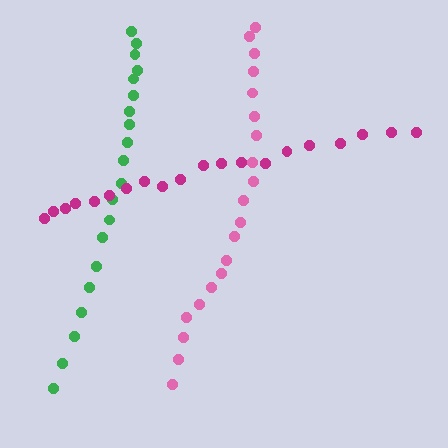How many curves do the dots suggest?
There are 3 distinct paths.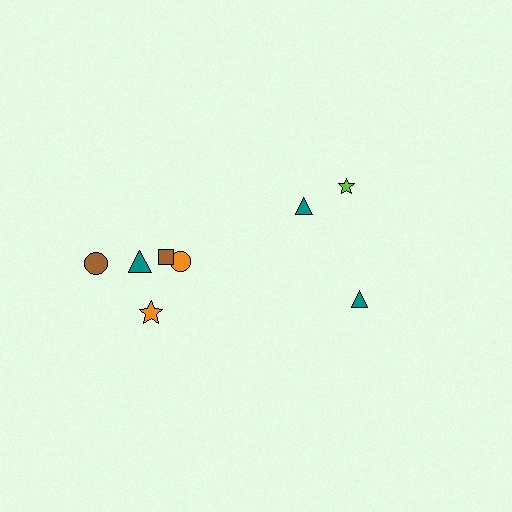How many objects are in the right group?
There are 3 objects.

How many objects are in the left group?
There are 5 objects.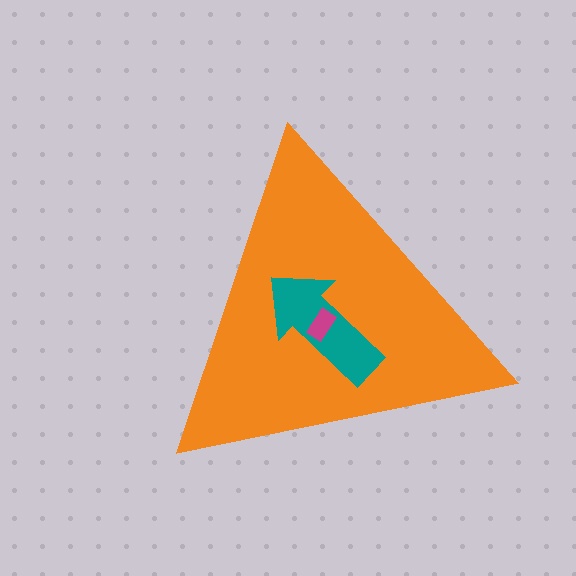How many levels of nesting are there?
3.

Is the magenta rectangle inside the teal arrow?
Yes.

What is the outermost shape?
The orange triangle.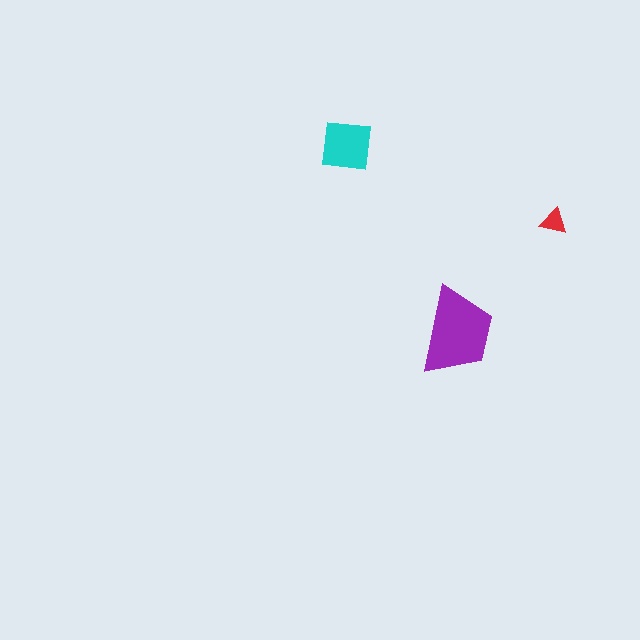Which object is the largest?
The purple trapezoid.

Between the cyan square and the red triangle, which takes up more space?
The cyan square.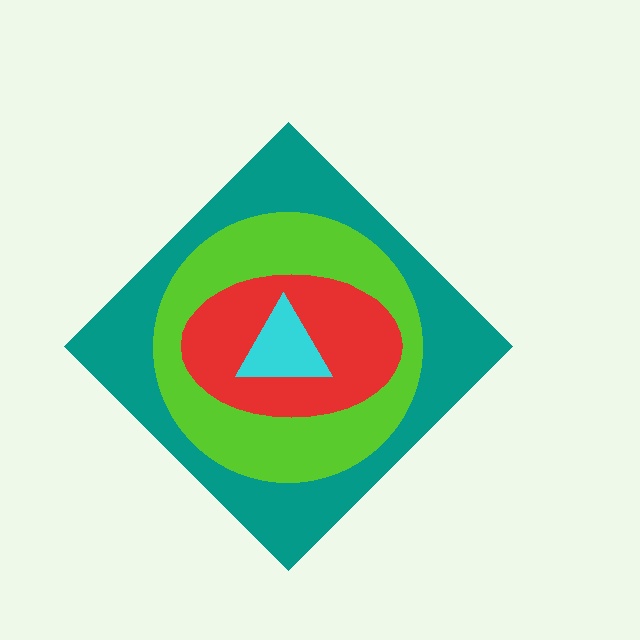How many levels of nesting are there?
4.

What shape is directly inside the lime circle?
The red ellipse.